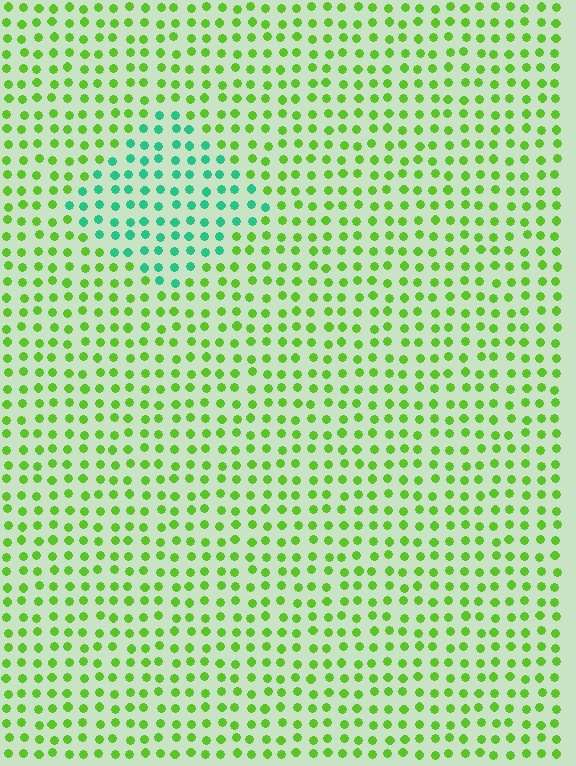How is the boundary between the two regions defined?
The boundary is defined purely by a slight shift in hue (about 56 degrees). Spacing, size, and orientation are identical on both sides.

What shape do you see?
I see a diamond.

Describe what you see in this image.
The image is filled with small lime elements in a uniform arrangement. A diamond-shaped region is visible where the elements are tinted to a slightly different hue, forming a subtle color boundary.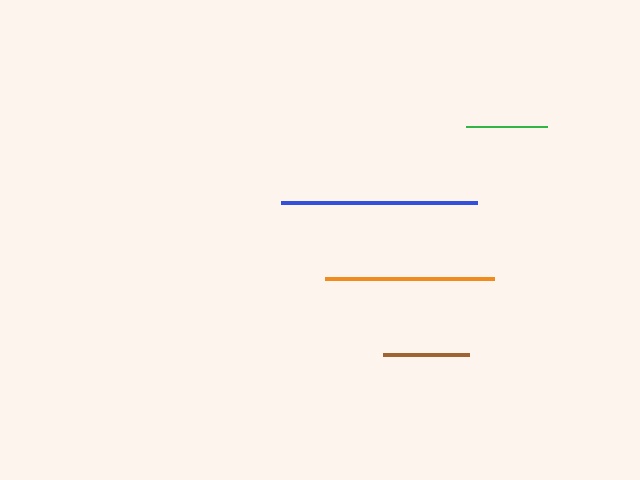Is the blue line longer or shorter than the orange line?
The blue line is longer than the orange line.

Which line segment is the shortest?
The green line is the shortest at approximately 81 pixels.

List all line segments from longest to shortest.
From longest to shortest: blue, orange, brown, green.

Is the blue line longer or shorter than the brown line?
The blue line is longer than the brown line.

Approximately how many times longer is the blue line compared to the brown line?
The blue line is approximately 2.3 times the length of the brown line.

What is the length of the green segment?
The green segment is approximately 81 pixels long.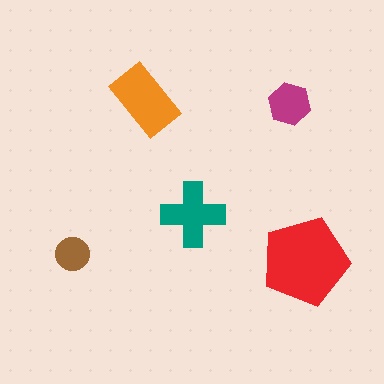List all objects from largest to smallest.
The red pentagon, the orange rectangle, the teal cross, the magenta hexagon, the brown circle.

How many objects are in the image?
There are 5 objects in the image.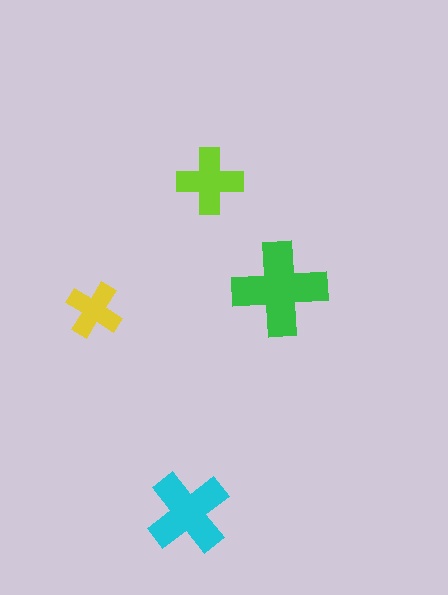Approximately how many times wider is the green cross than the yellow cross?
About 1.5 times wider.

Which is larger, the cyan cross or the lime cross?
The cyan one.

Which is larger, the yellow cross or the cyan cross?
The cyan one.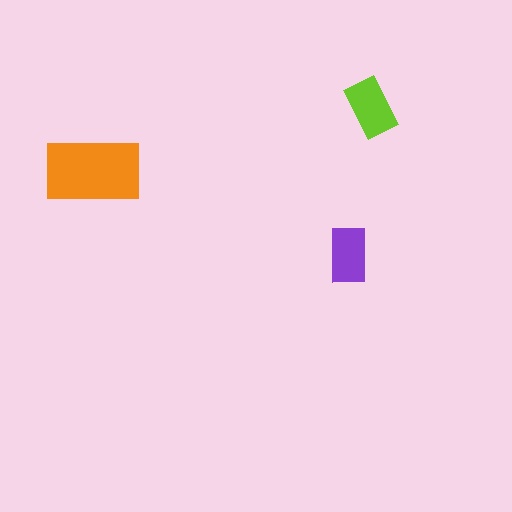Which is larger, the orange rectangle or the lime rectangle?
The orange one.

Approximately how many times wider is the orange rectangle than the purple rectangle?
About 1.5 times wider.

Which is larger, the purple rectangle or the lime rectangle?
The lime one.